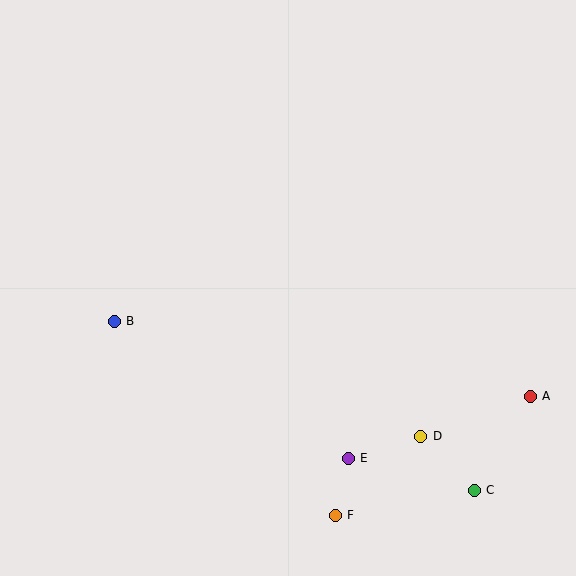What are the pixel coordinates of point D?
Point D is at (421, 436).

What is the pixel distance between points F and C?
The distance between F and C is 141 pixels.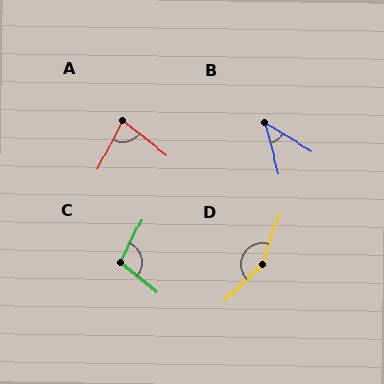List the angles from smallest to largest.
B (43°), A (79°), C (103°), D (151°).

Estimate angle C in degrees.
Approximately 103 degrees.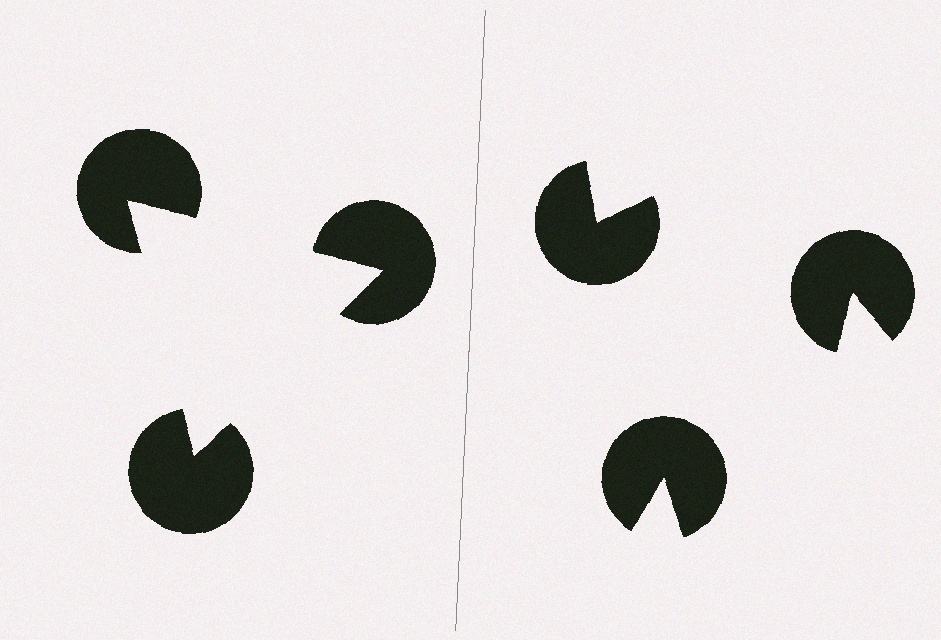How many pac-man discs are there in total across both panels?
6 — 3 on each side.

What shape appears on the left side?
An illusory triangle.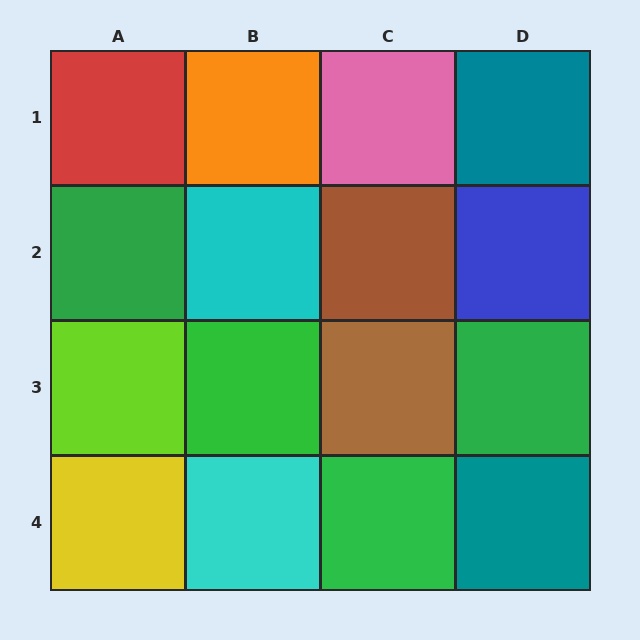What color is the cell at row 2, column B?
Cyan.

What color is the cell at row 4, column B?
Cyan.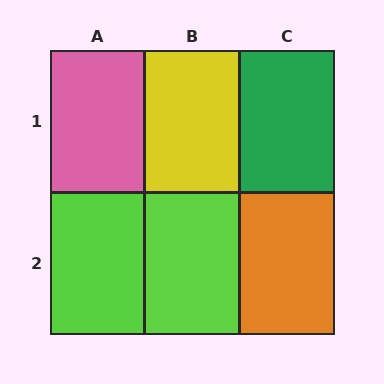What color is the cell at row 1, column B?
Yellow.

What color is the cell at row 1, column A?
Pink.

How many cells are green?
1 cell is green.